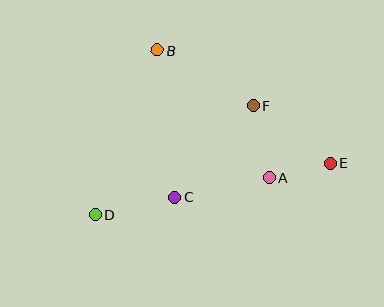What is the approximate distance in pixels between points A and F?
The distance between A and F is approximately 74 pixels.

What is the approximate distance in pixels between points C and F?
The distance between C and F is approximately 120 pixels.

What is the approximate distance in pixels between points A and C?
The distance between A and C is approximately 96 pixels.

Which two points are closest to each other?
Points A and E are closest to each other.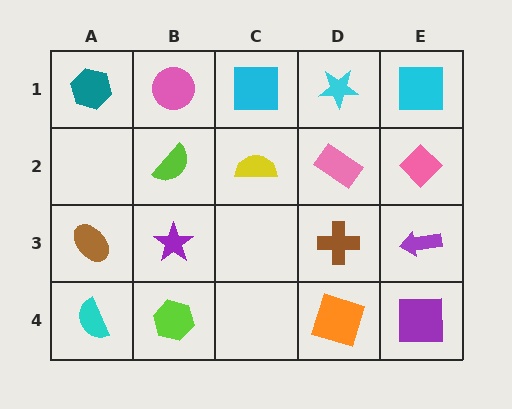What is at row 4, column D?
An orange square.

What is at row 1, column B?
A pink circle.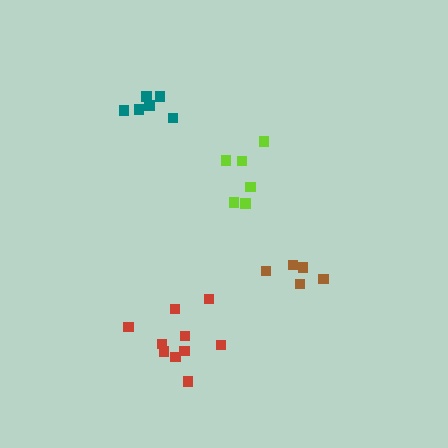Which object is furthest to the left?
The teal cluster is leftmost.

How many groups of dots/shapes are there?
There are 4 groups.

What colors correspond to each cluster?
The clusters are colored: teal, lime, red, brown.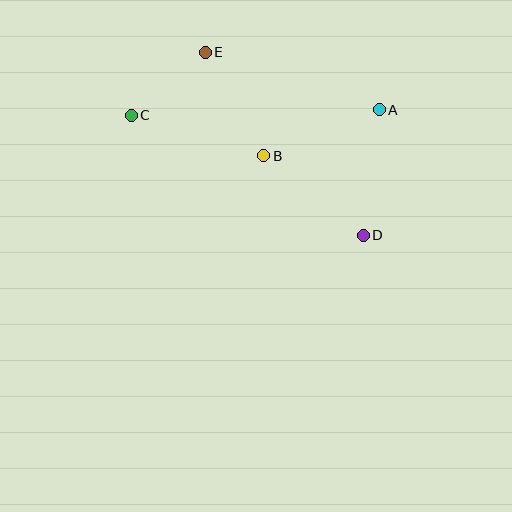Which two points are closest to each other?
Points C and E are closest to each other.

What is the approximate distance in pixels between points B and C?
The distance between B and C is approximately 138 pixels.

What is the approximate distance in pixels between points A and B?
The distance between A and B is approximately 124 pixels.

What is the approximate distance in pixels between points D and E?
The distance between D and E is approximately 242 pixels.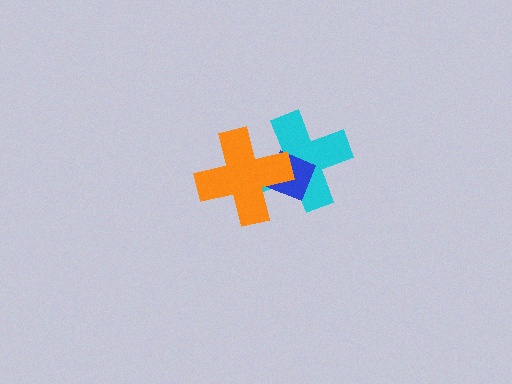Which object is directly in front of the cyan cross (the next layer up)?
The blue diamond is directly in front of the cyan cross.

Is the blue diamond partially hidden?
Yes, it is partially covered by another shape.